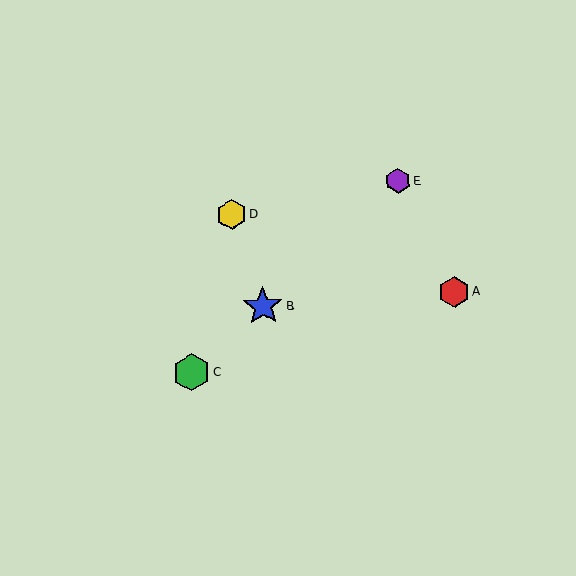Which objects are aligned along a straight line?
Objects B, C, E are aligned along a straight line.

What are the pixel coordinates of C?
Object C is at (192, 372).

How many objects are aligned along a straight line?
3 objects (B, C, E) are aligned along a straight line.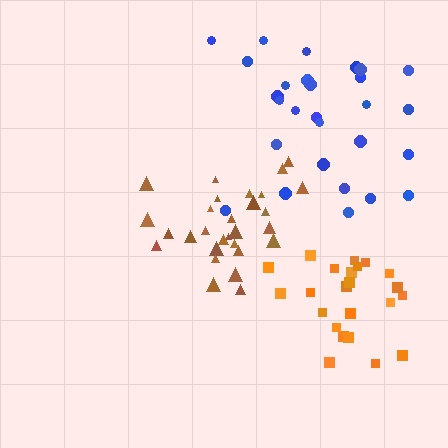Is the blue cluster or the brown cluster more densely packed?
Brown.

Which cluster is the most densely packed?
Orange.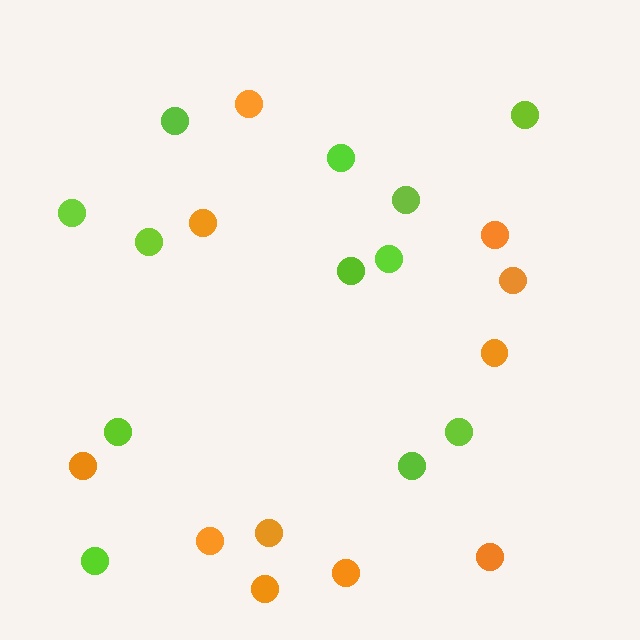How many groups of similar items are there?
There are 2 groups: one group of orange circles (11) and one group of lime circles (12).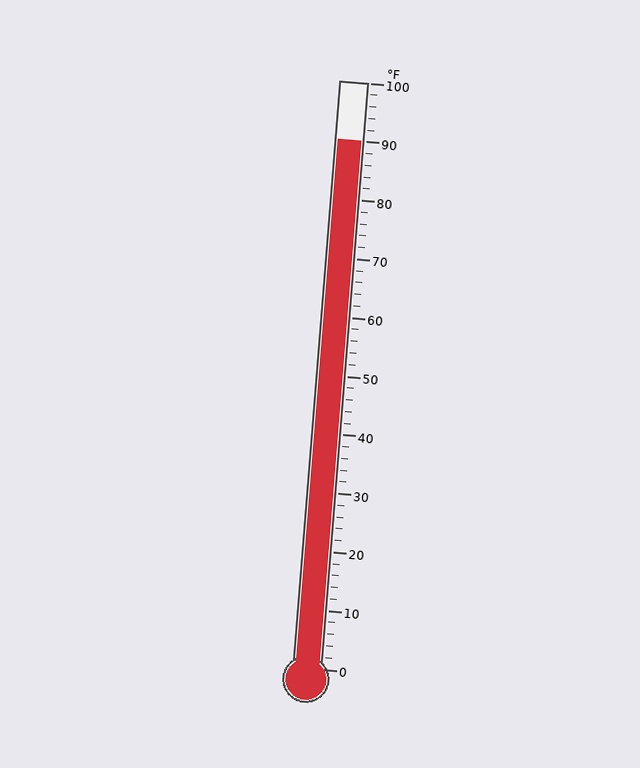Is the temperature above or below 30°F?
The temperature is above 30°F.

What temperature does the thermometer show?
The thermometer shows approximately 90°F.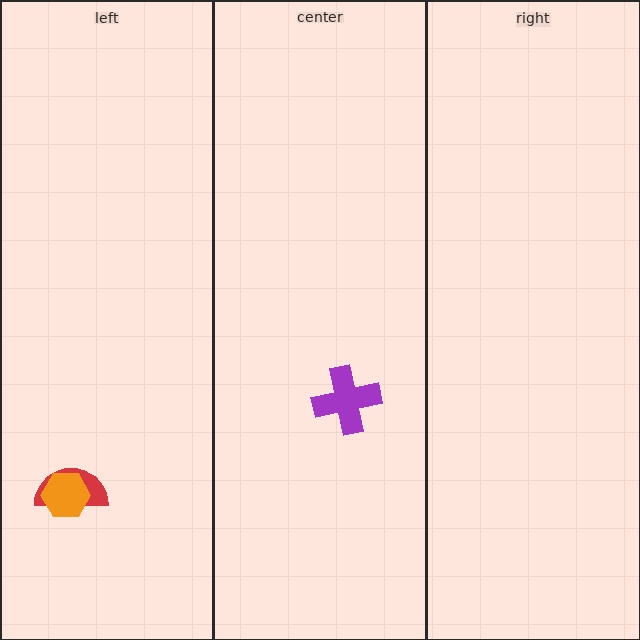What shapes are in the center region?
The purple cross.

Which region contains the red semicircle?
The left region.